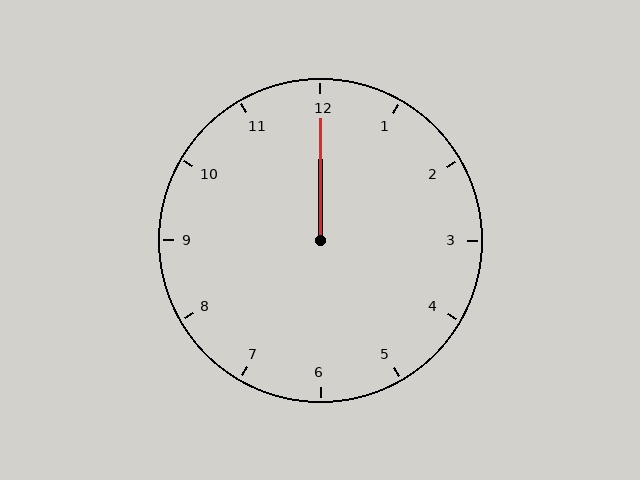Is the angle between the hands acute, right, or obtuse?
It is acute.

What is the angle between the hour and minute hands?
Approximately 0 degrees.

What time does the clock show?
12:00.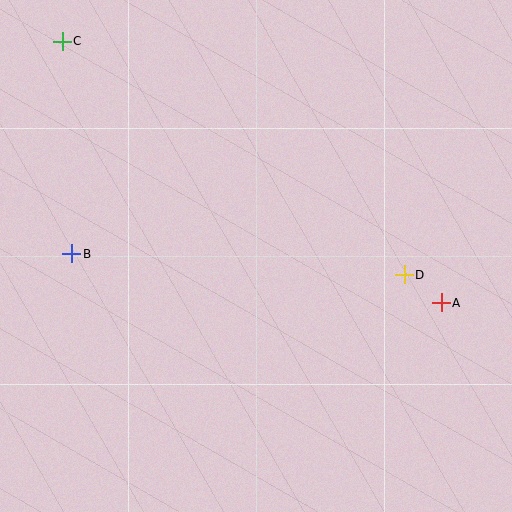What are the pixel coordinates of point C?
Point C is at (62, 41).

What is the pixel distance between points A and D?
The distance between A and D is 46 pixels.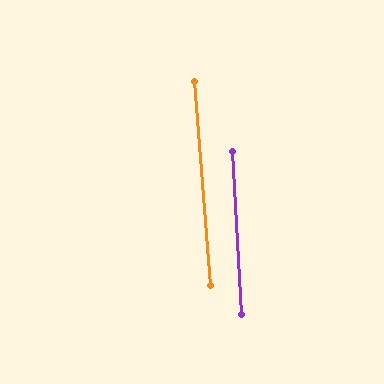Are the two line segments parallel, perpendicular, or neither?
Parallel — their directions differ by only 1.3°.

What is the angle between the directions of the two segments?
Approximately 1 degree.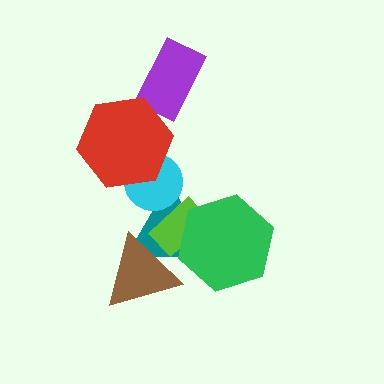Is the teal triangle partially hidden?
Yes, it is partially covered by another shape.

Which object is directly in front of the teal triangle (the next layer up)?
The brown triangle is directly in front of the teal triangle.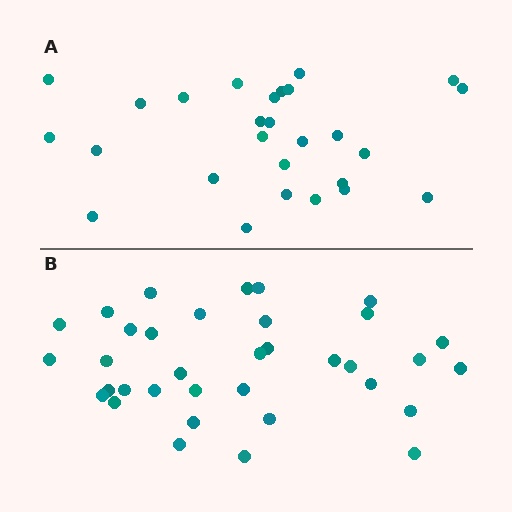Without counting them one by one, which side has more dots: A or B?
Region B (the bottom region) has more dots.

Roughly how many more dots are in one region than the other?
Region B has roughly 8 or so more dots than region A.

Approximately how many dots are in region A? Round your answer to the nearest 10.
About 30 dots. (The exact count is 27, which rounds to 30.)